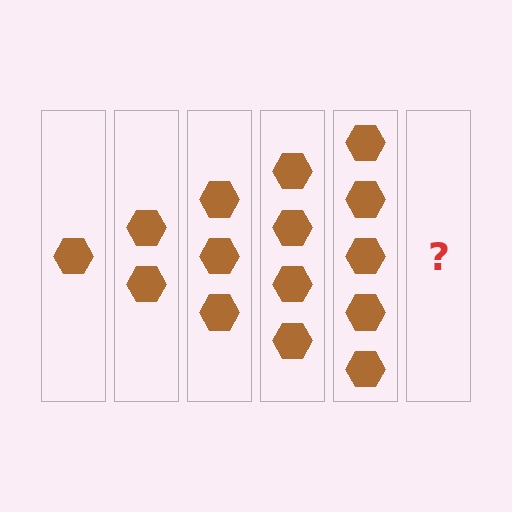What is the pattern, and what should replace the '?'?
The pattern is that each step adds one more hexagon. The '?' should be 6 hexagons.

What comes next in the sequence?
The next element should be 6 hexagons.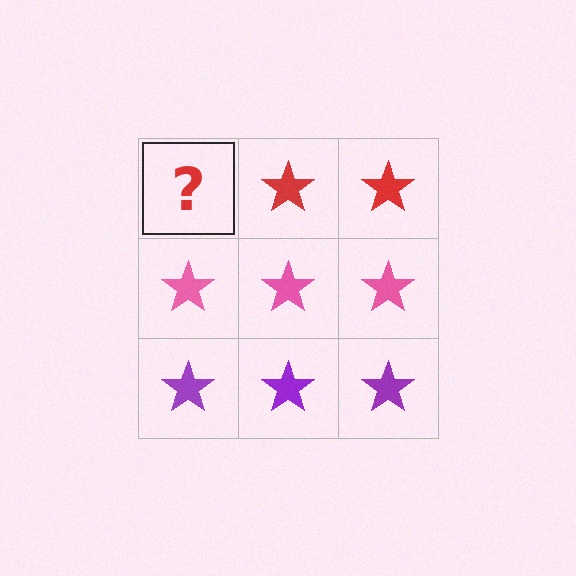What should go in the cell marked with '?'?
The missing cell should contain a red star.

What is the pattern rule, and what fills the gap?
The rule is that each row has a consistent color. The gap should be filled with a red star.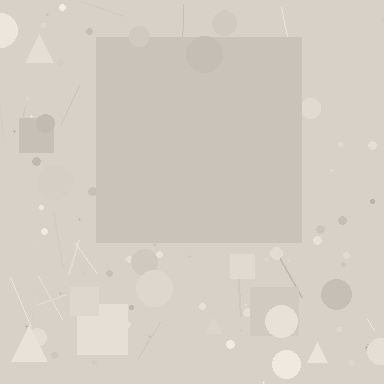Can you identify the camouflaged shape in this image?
The camouflaged shape is a square.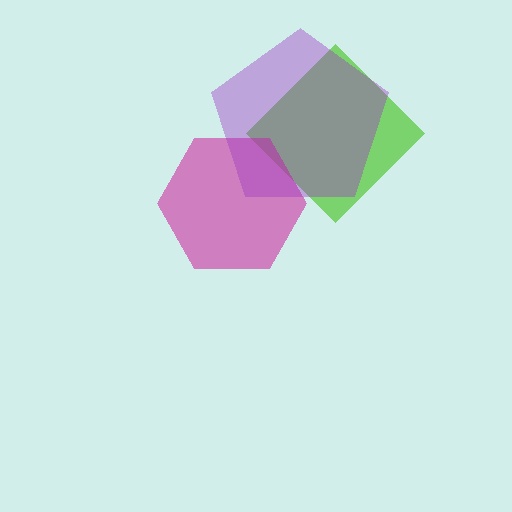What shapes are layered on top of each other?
The layered shapes are: a lime diamond, a magenta hexagon, a purple pentagon.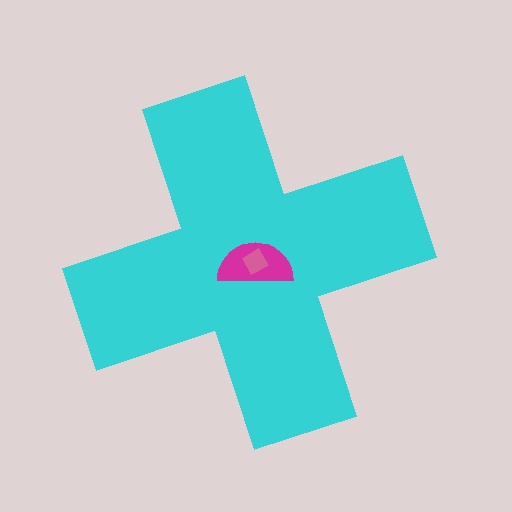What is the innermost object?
The pink square.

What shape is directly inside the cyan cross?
The magenta semicircle.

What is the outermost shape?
The cyan cross.